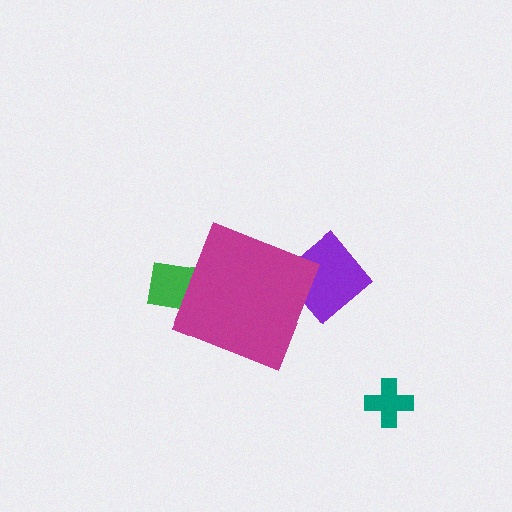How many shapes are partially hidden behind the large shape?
2 shapes are partially hidden.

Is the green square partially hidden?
Yes, the green square is partially hidden behind the magenta diamond.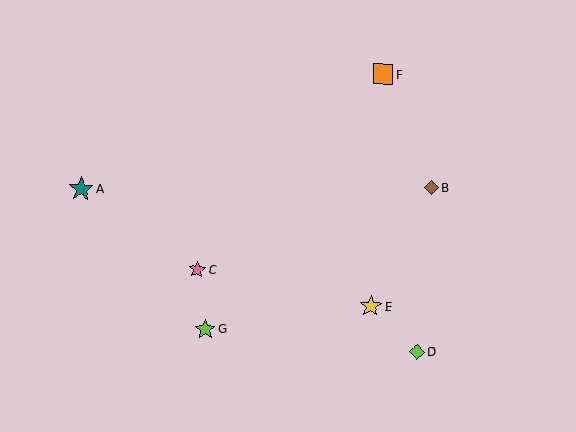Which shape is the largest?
The teal star (labeled A) is the largest.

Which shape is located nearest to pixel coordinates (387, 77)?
The orange square (labeled F) at (383, 74) is nearest to that location.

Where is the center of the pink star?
The center of the pink star is at (197, 269).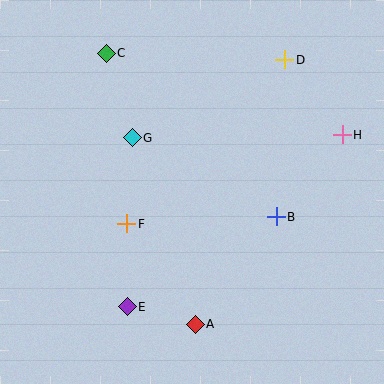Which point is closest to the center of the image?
Point F at (127, 224) is closest to the center.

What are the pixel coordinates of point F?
Point F is at (127, 224).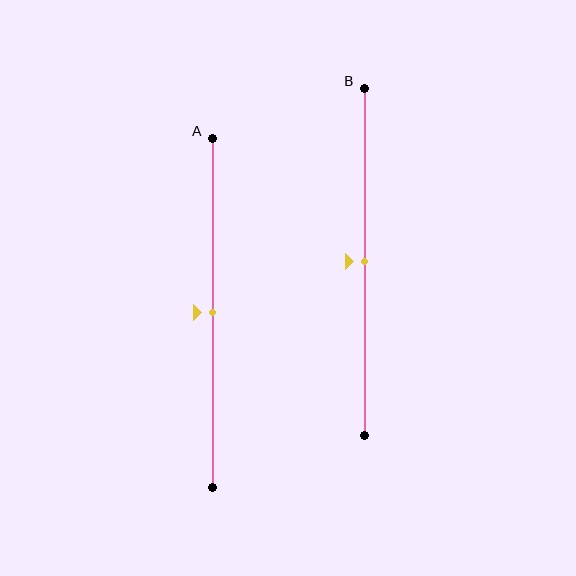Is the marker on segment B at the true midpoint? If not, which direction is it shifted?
Yes, the marker on segment B is at the true midpoint.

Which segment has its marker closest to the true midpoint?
Segment A has its marker closest to the true midpoint.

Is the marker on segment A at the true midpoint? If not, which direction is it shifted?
Yes, the marker on segment A is at the true midpoint.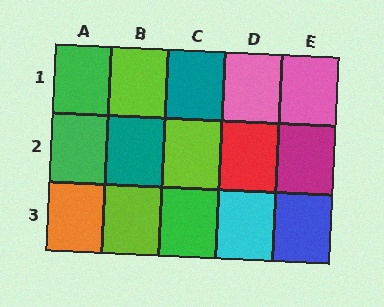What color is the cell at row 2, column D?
Red.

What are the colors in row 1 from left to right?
Green, lime, teal, pink, pink.